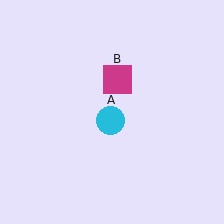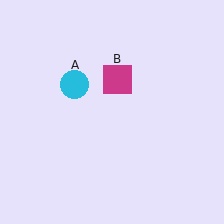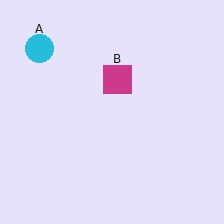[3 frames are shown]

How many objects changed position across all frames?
1 object changed position: cyan circle (object A).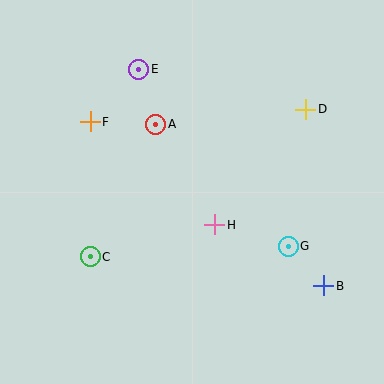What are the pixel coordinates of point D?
Point D is at (306, 109).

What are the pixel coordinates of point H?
Point H is at (215, 225).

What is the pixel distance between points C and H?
The distance between C and H is 128 pixels.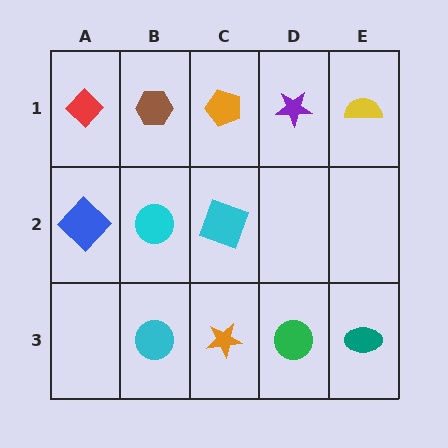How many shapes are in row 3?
4 shapes.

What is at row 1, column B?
A brown hexagon.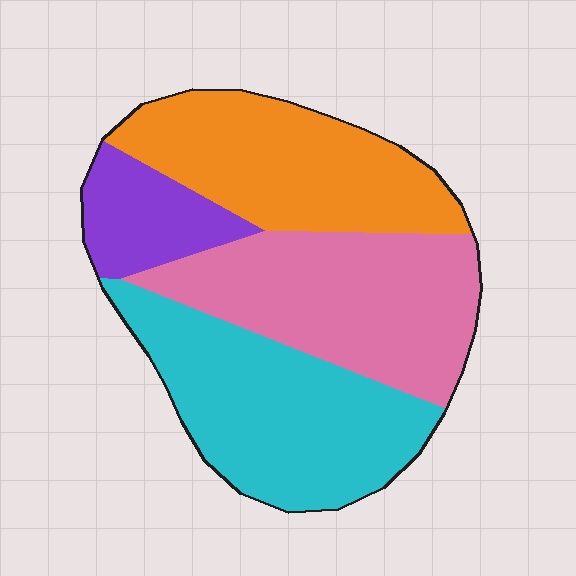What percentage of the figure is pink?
Pink takes up about one third (1/3) of the figure.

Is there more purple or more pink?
Pink.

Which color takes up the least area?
Purple, at roughly 10%.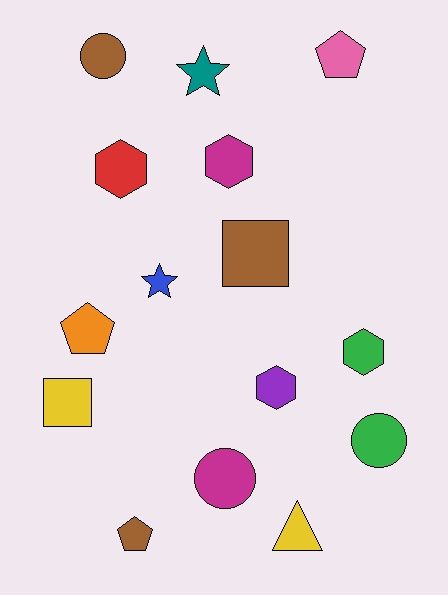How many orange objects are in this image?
There is 1 orange object.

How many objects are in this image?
There are 15 objects.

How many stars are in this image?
There are 2 stars.